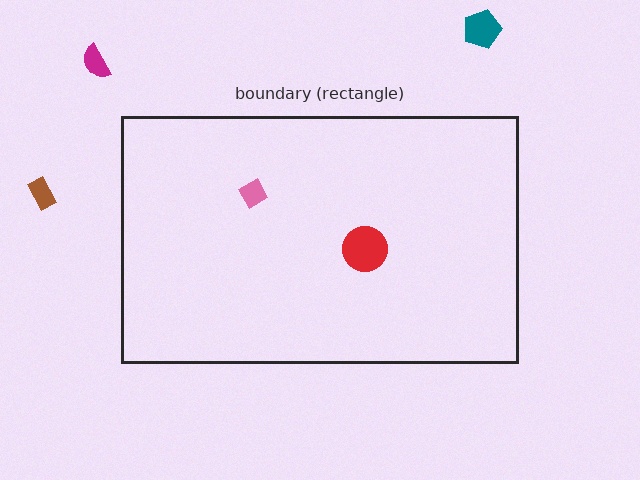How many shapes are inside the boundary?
2 inside, 3 outside.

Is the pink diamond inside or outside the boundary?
Inside.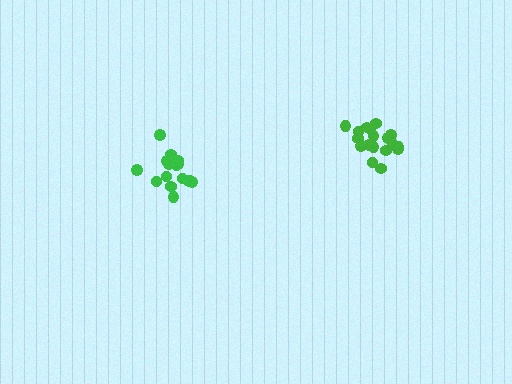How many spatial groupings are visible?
There are 2 spatial groupings.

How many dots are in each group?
Group 1: 18 dots, Group 2: 18 dots (36 total).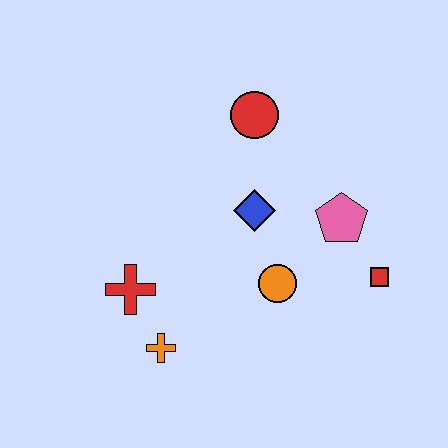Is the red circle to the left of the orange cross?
No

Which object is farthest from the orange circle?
The red circle is farthest from the orange circle.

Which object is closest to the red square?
The pink pentagon is closest to the red square.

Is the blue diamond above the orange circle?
Yes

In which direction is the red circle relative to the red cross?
The red circle is above the red cross.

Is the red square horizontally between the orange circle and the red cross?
No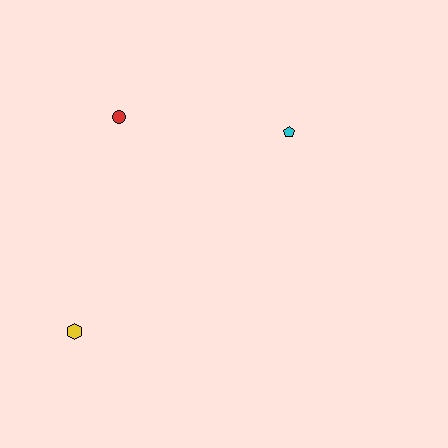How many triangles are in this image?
There are no triangles.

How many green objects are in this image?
There are no green objects.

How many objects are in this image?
There are 3 objects.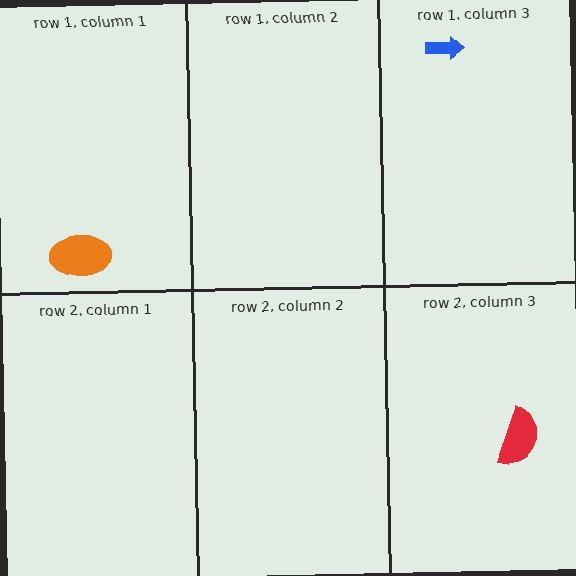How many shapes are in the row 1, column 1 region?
1.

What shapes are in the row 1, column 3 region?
The blue arrow.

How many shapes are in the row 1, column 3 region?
1.